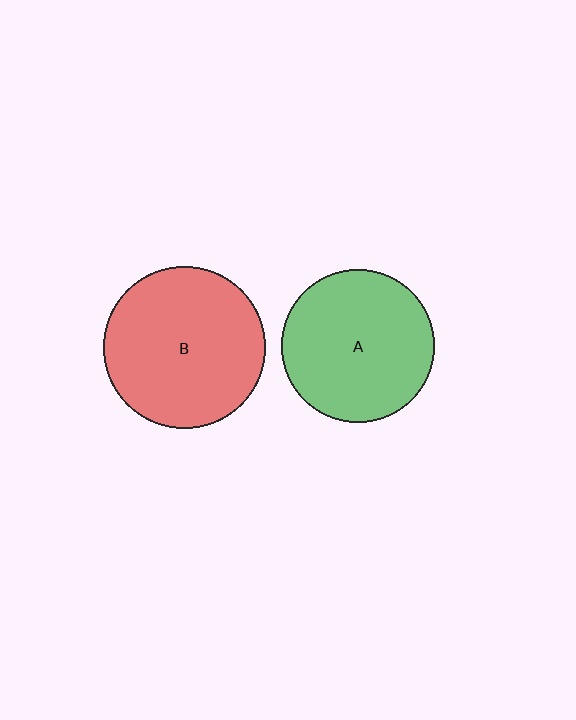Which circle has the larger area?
Circle B (red).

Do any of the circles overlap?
No, none of the circles overlap.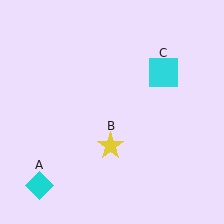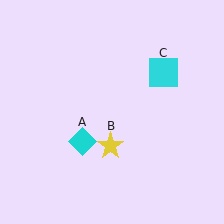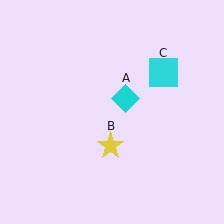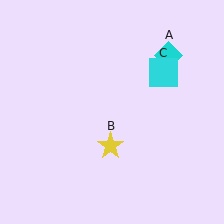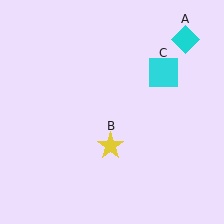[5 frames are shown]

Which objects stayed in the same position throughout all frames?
Yellow star (object B) and cyan square (object C) remained stationary.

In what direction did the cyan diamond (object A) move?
The cyan diamond (object A) moved up and to the right.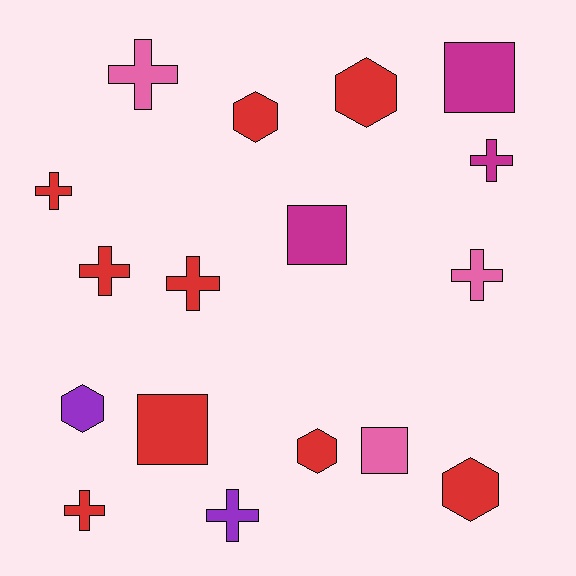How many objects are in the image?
There are 17 objects.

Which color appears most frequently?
Red, with 9 objects.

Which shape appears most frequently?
Cross, with 8 objects.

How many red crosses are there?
There are 4 red crosses.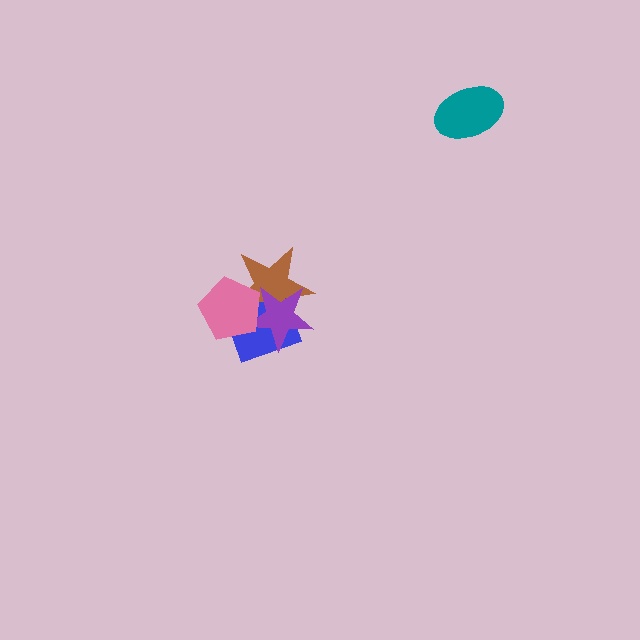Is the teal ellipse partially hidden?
No, no other shape covers it.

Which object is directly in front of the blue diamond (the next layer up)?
The brown star is directly in front of the blue diamond.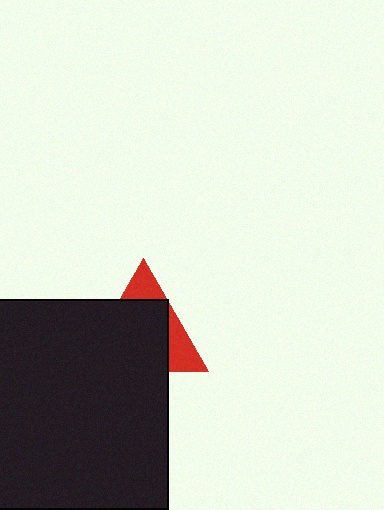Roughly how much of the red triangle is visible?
A small part of it is visible (roughly 32%).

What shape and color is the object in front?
The object in front is a black square.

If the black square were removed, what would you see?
You would see the complete red triangle.